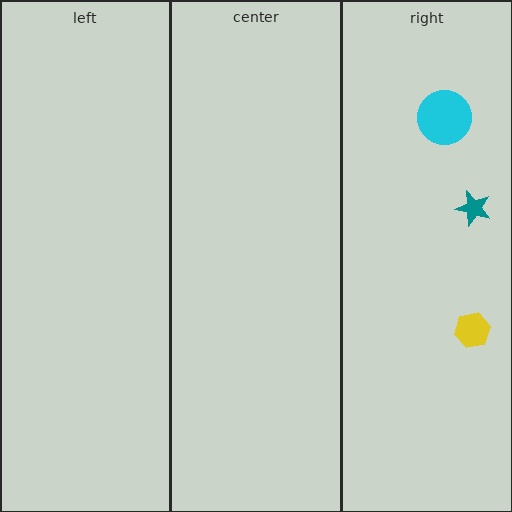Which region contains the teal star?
The right region.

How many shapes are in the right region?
3.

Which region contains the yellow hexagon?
The right region.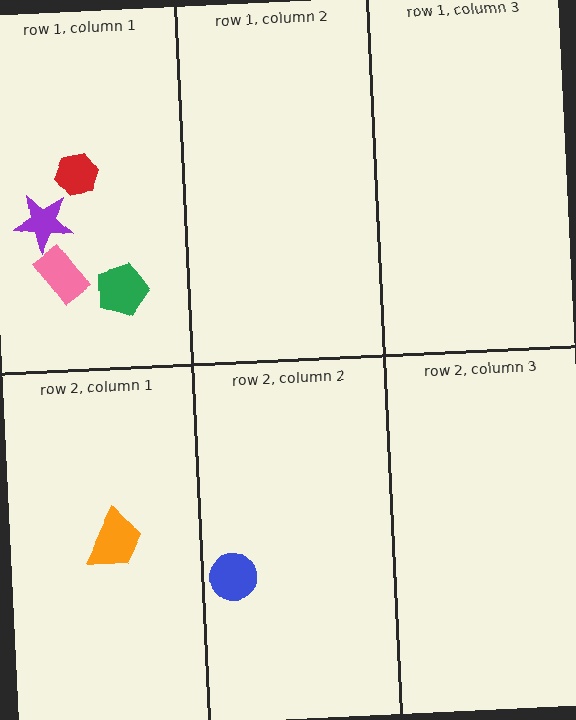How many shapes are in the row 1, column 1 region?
4.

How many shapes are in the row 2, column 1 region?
1.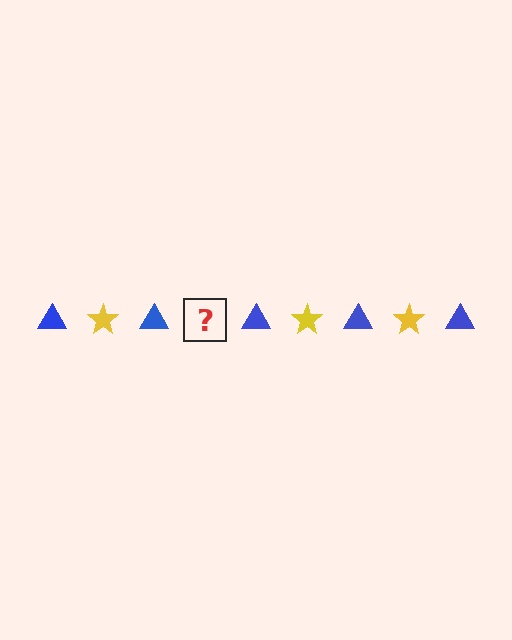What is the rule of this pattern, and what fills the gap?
The rule is that the pattern alternates between blue triangle and yellow star. The gap should be filled with a yellow star.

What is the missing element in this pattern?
The missing element is a yellow star.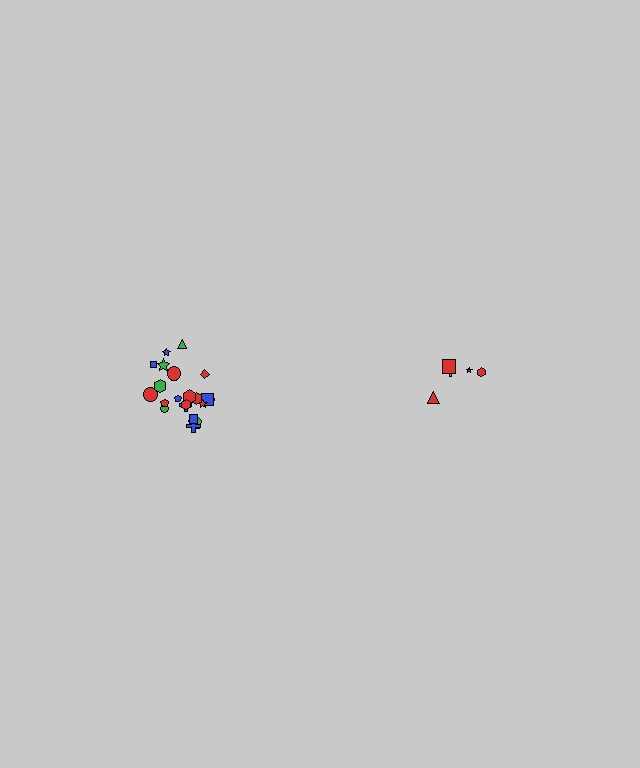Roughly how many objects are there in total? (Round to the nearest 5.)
Roughly 25 objects in total.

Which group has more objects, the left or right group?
The left group.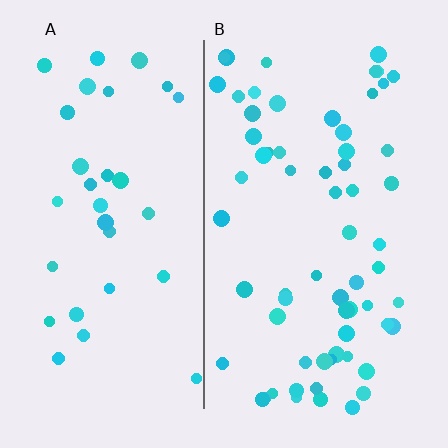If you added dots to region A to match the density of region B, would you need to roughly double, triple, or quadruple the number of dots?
Approximately double.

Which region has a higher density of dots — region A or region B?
B (the right).